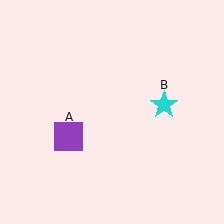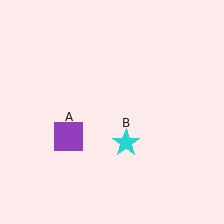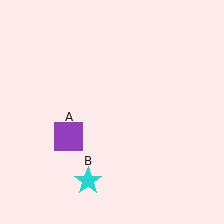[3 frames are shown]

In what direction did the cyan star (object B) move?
The cyan star (object B) moved down and to the left.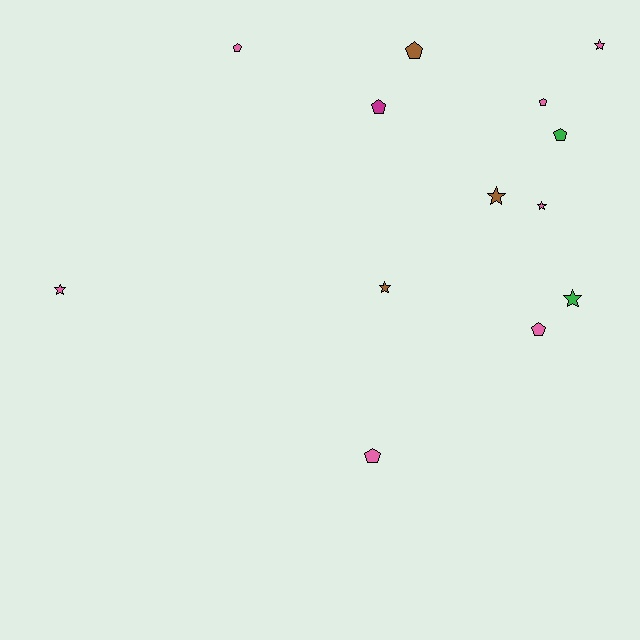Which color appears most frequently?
Pink, with 7 objects.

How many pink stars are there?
There are 3 pink stars.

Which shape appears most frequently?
Pentagon, with 7 objects.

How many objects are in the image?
There are 13 objects.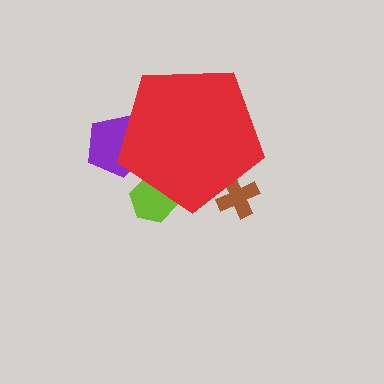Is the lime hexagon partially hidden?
Yes, the lime hexagon is partially hidden behind the red pentagon.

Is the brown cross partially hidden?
Yes, the brown cross is partially hidden behind the red pentagon.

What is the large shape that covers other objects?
A red pentagon.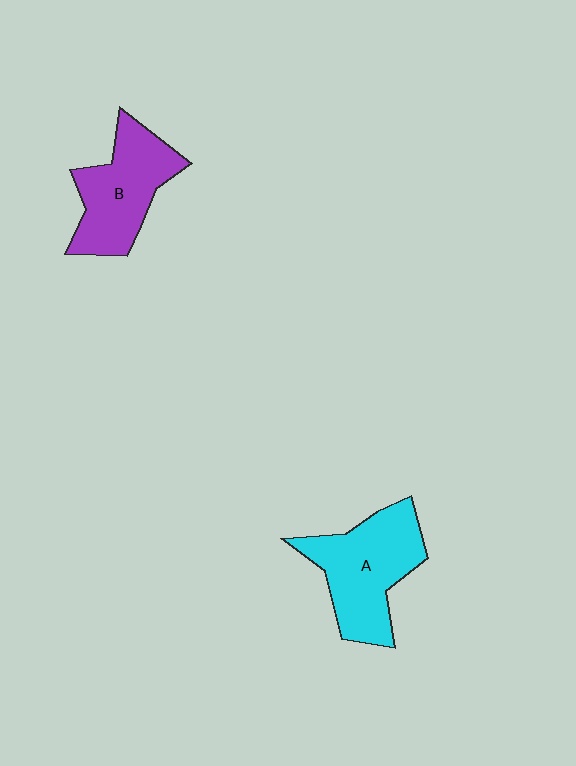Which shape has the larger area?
Shape A (cyan).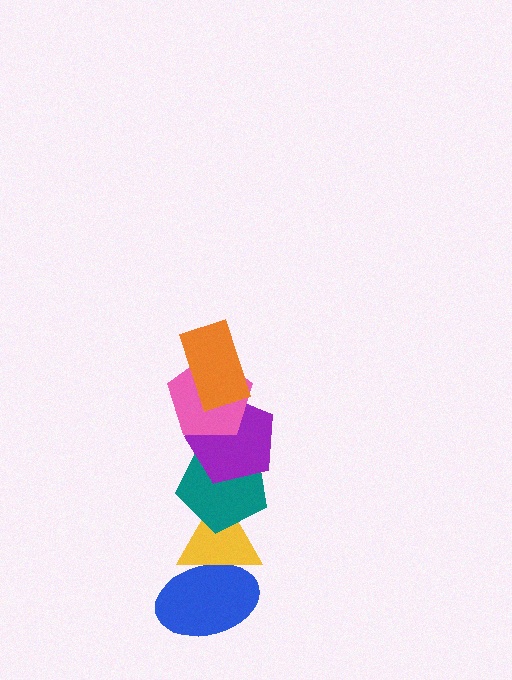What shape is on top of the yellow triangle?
The teal pentagon is on top of the yellow triangle.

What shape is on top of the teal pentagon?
The purple pentagon is on top of the teal pentagon.